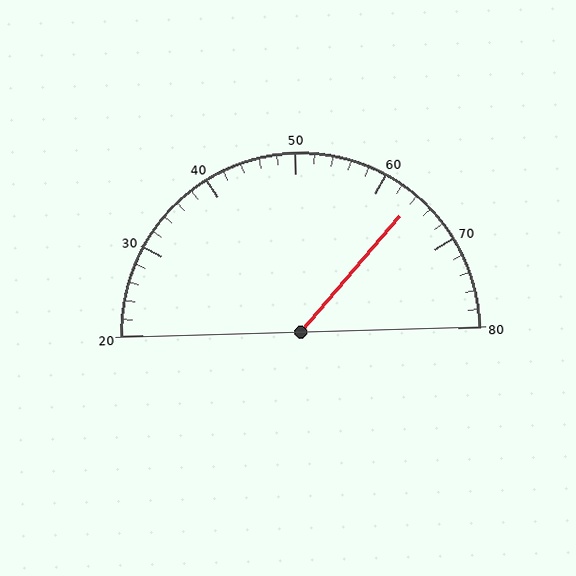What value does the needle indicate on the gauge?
The needle indicates approximately 64.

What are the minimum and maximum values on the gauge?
The gauge ranges from 20 to 80.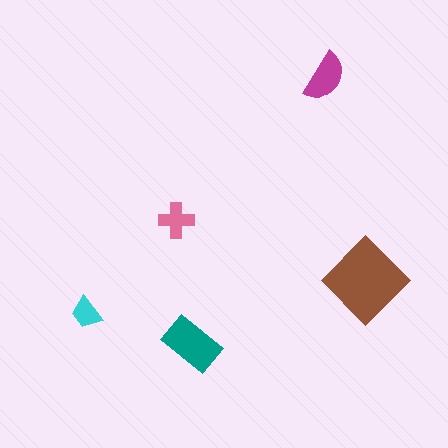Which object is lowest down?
The teal rectangle is bottommost.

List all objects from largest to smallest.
The brown diamond, the teal rectangle, the magenta semicircle, the pink cross, the cyan trapezoid.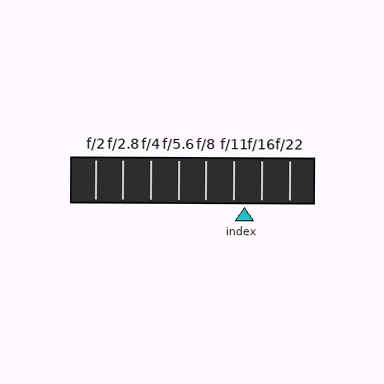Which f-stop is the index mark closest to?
The index mark is closest to f/11.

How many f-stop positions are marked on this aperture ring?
There are 8 f-stop positions marked.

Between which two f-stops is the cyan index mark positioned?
The index mark is between f/11 and f/16.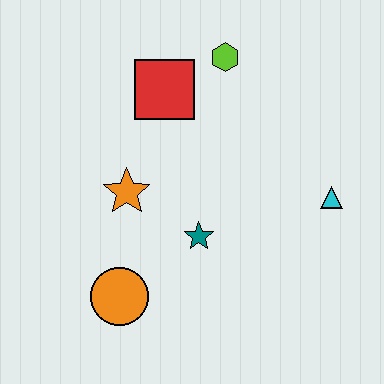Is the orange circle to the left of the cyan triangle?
Yes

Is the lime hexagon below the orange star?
No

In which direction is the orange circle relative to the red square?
The orange circle is below the red square.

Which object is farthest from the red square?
The orange circle is farthest from the red square.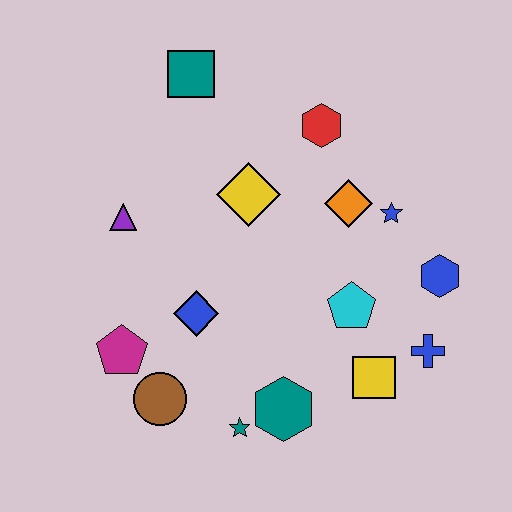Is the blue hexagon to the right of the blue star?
Yes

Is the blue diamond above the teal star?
Yes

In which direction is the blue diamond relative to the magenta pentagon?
The blue diamond is to the right of the magenta pentagon.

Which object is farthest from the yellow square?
The teal square is farthest from the yellow square.